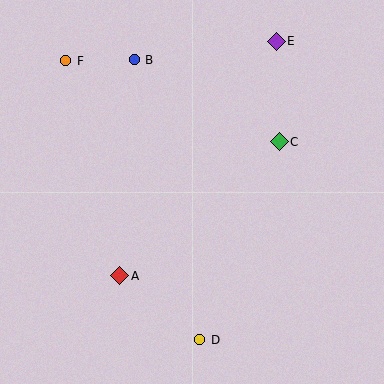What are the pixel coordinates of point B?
Point B is at (134, 60).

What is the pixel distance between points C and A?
The distance between C and A is 208 pixels.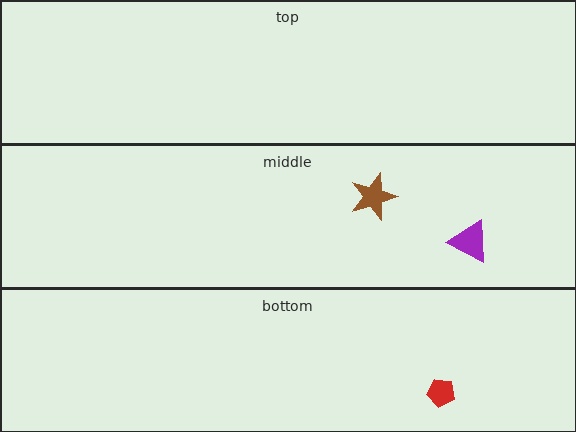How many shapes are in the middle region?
2.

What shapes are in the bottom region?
The red pentagon.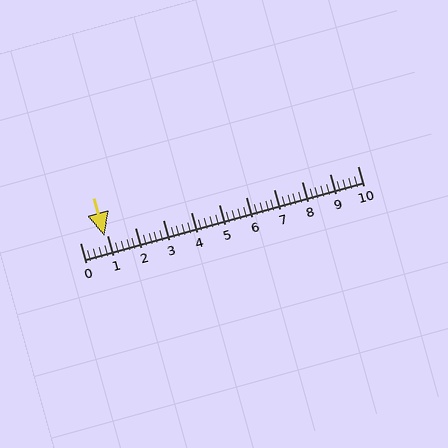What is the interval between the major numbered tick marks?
The major tick marks are spaced 1 units apart.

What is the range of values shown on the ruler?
The ruler shows values from 0 to 10.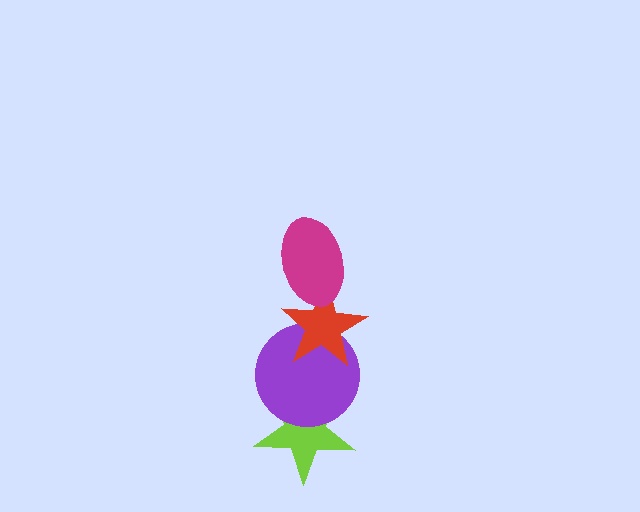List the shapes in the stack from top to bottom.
From top to bottom: the magenta ellipse, the red star, the purple circle, the lime star.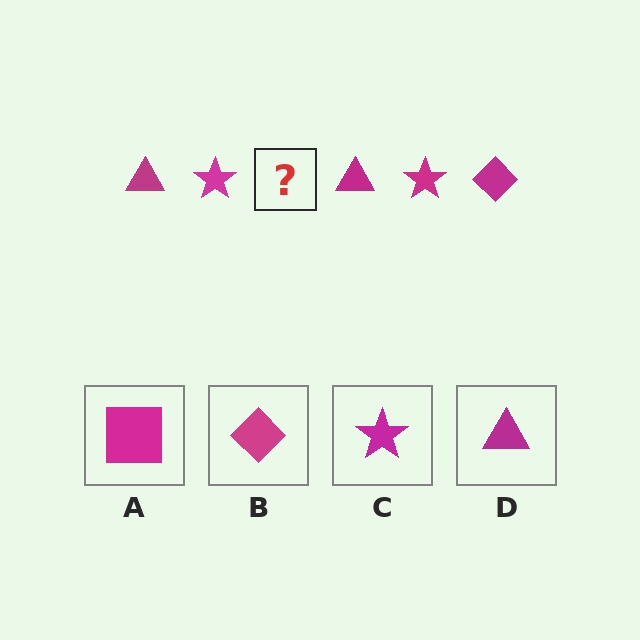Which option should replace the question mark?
Option B.